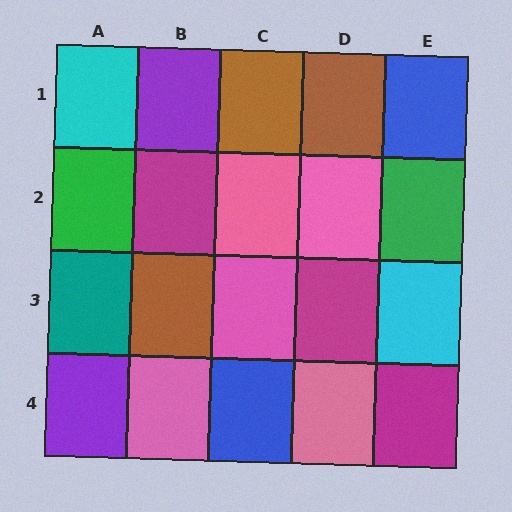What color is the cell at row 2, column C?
Pink.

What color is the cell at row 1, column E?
Blue.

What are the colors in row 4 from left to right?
Purple, pink, blue, pink, magenta.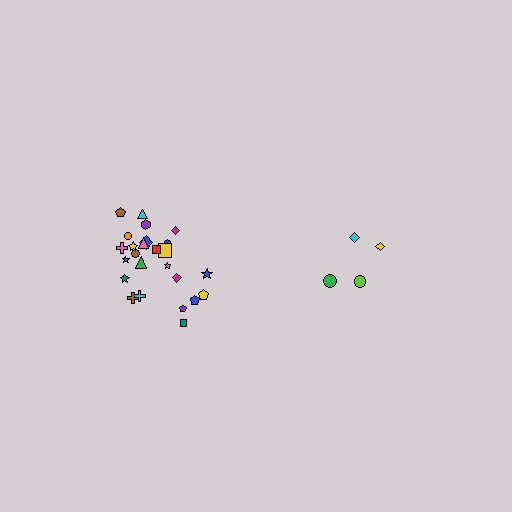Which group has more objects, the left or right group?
The left group.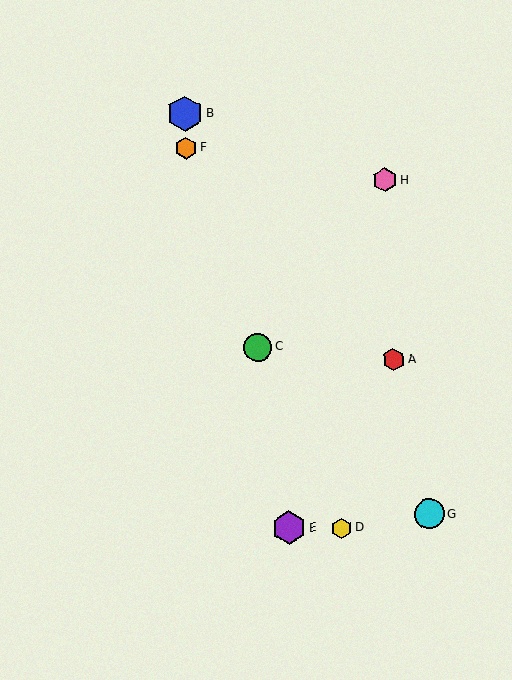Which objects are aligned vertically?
Objects B, F are aligned vertically.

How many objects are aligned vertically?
2 objects (B, F) are aligned vertically.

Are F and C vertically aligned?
No, F is at x≈186 and C is at x≈258.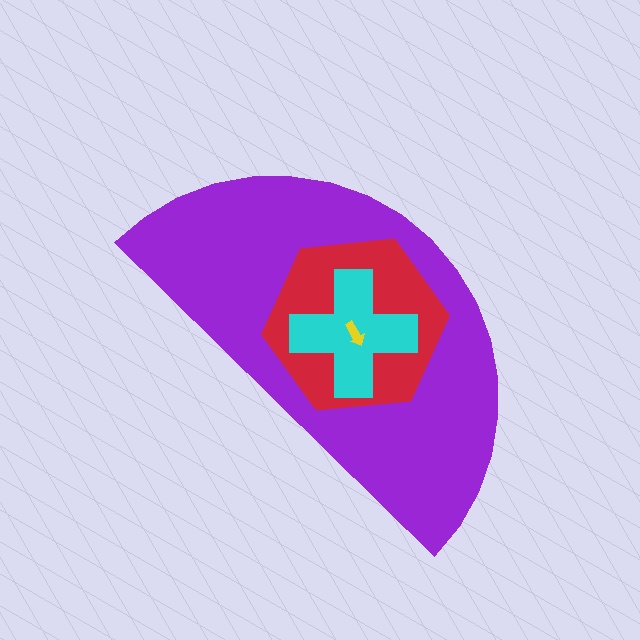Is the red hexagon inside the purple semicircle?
Yes.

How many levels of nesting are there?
4.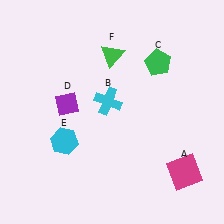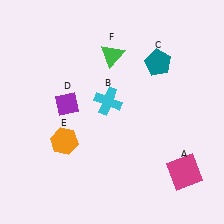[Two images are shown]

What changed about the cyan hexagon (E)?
In Image 1, E is cyan. In Image 2, it changed to orange.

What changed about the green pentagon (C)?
In Image 1, C is green. In Image 2, it changed to teal.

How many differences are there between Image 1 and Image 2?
There are 2 differences between the two images.